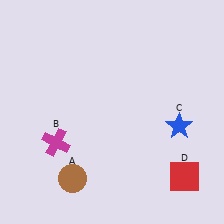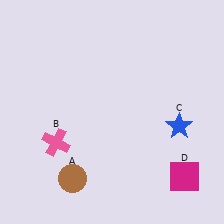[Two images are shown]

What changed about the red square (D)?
In Image 1, D is red. In Image 2, it changed to magenta.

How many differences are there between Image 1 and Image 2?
There are 2 differences between the two images.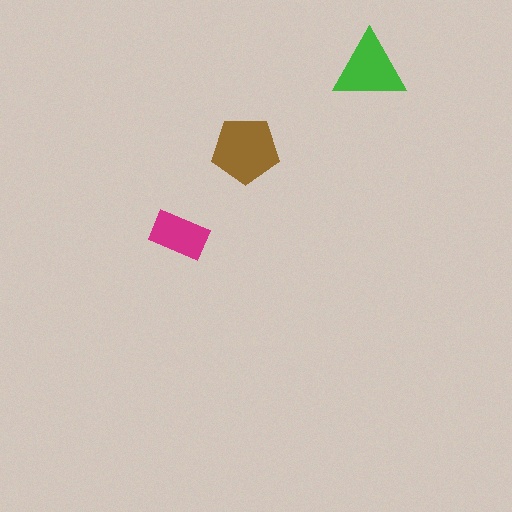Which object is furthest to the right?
The green triangle is rightmost.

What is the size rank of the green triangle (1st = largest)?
2nd.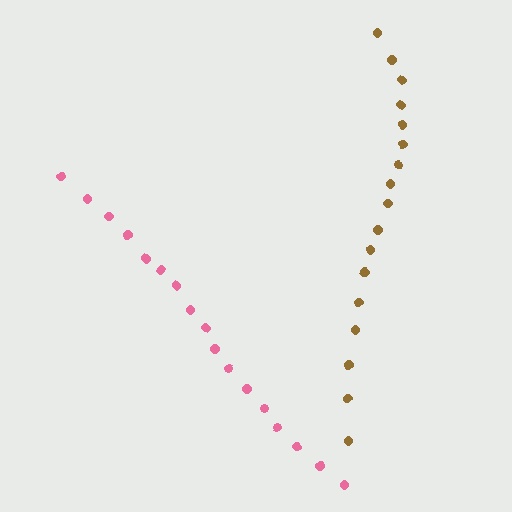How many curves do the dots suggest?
There are 2 distinct paths.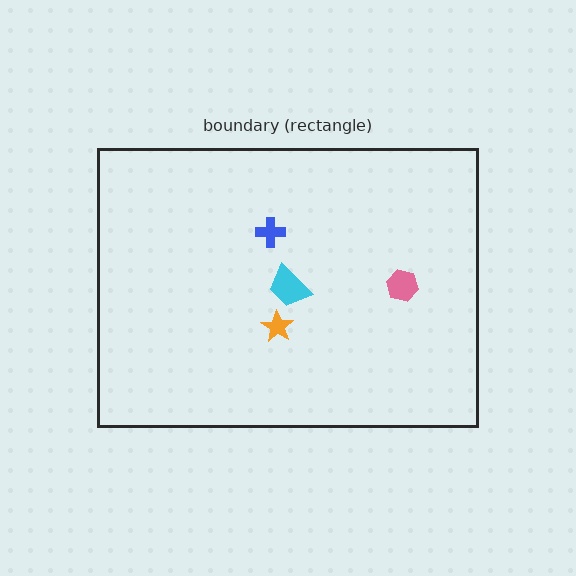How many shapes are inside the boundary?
4 inside, 0 outside.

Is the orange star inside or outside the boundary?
Inside.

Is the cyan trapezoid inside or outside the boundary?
Inside.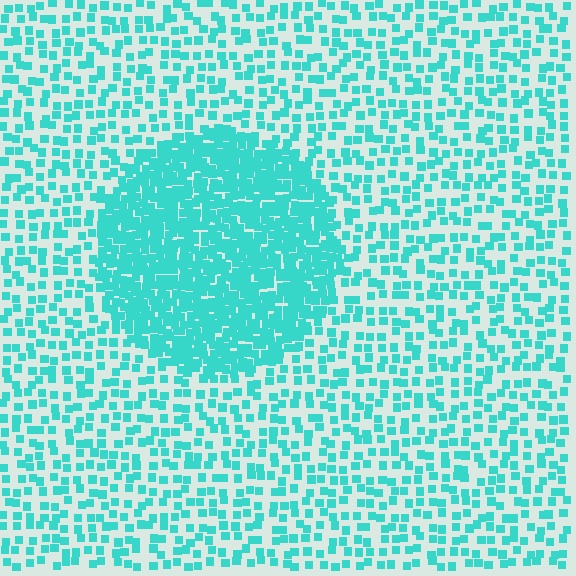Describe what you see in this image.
The image contains small cyan elements arranged at two different densities. A circle-shaped region is visible where the elements are more densely packed than the surrounding area.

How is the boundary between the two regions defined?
The boundary is defined by a change in element density (approximately 2.7x ratio). All elements are the same color, size, and shape.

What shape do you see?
I see a circle.